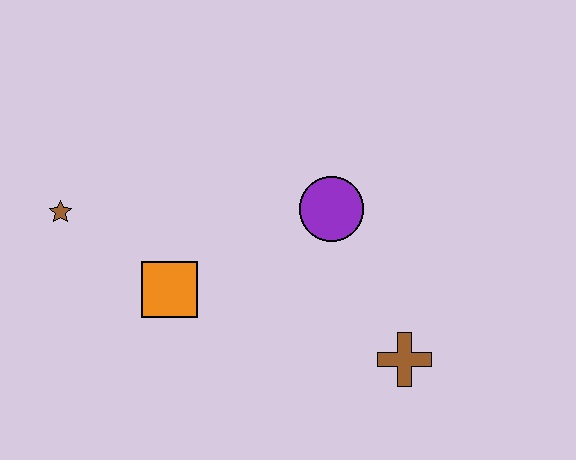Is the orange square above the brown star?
No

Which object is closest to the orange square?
The brown star is closest to the orange square.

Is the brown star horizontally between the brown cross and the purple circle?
No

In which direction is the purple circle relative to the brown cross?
The purple circle is above the brown cross.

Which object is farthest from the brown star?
The brown cross is farthest from the brown star.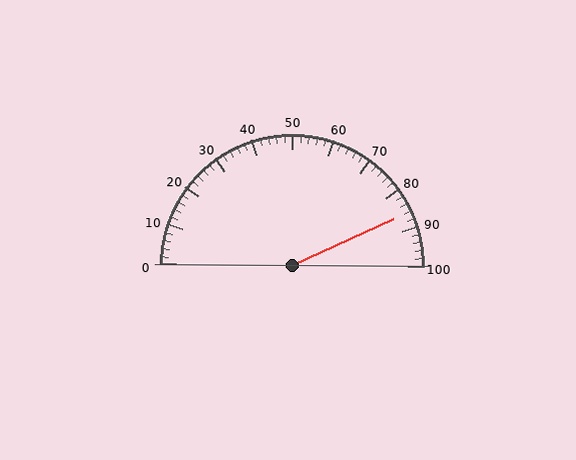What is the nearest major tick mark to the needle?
The nearest major tick mark is 90.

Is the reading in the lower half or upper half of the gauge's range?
The reading is in the upper half of the range (0 to 100).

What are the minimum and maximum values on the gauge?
The gauge ranges from 0 to 100.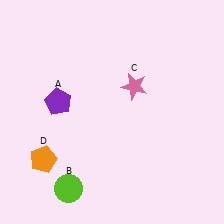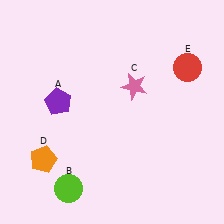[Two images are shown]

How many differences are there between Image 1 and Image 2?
There is 1 difference between the two images.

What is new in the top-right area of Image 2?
A red circle (E) was added in the top-right area of Image 2.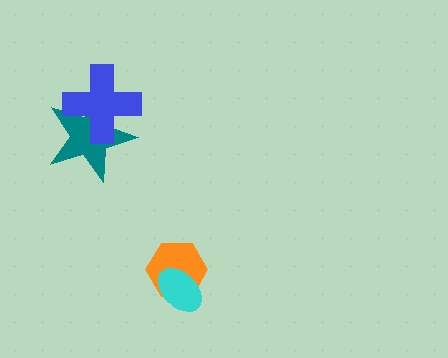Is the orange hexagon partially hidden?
Yes, it is partially covered by another shape.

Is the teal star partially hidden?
Yes, it is partially covered by another shape.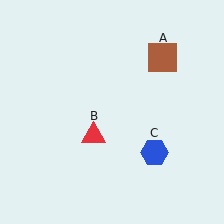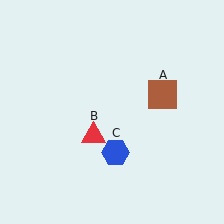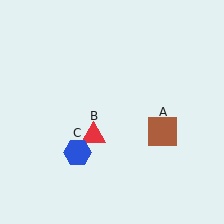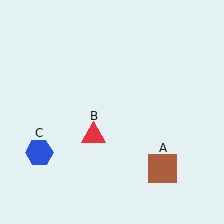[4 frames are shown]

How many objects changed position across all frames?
2 objects changed position: brown square (object A), blue hexagon (object C).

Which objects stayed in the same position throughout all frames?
Red triangle (object B) remained stationary.